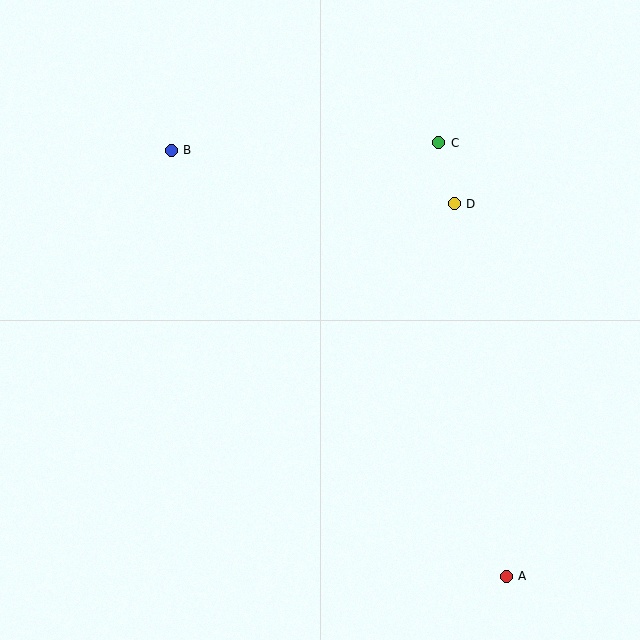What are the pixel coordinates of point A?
Point A is at (506, 576).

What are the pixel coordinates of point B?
Point B is at (171, 150).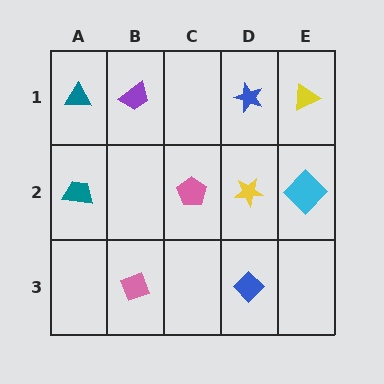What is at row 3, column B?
A pink diamond.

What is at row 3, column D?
A blue diamond.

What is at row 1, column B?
A purple trapezoid.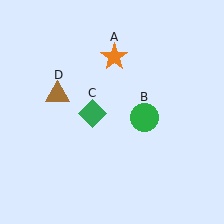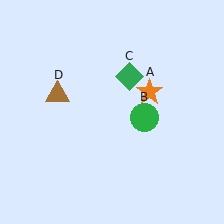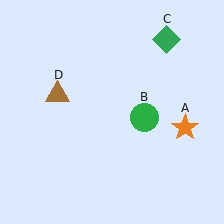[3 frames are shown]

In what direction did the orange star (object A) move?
The orange star (object A) moved down and to the right.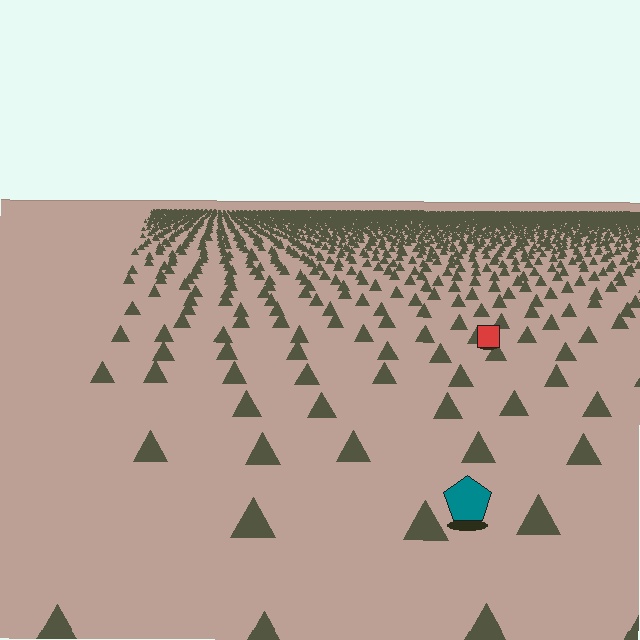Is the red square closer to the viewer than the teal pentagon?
No. The teal pentagon is closer — you can tell from the texture gradient: the ground texture is coarser near it.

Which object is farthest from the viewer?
The red square is farthest from the viewer. It appears smaller and the ground texture around it is denser.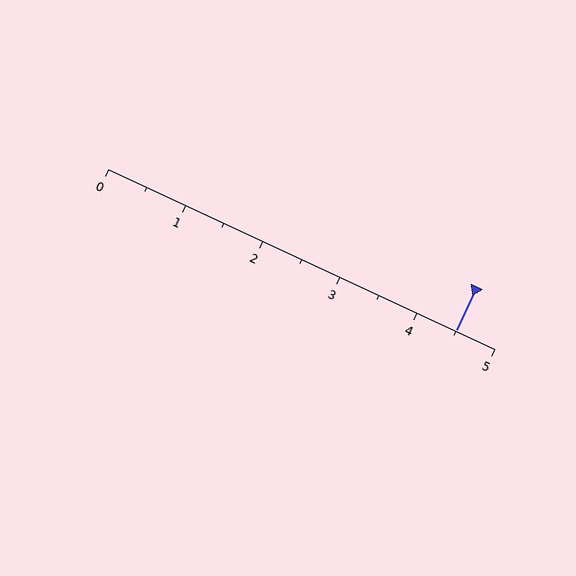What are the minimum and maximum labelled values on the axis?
The axis runs from 0 to 5.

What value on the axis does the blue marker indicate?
The marker indicates approximately 4.5.